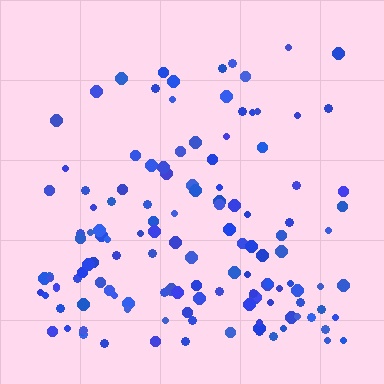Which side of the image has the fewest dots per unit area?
The top.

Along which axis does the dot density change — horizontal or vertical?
Vertical.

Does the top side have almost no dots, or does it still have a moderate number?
Still a moderate number, just noticeably fewer than the bottom.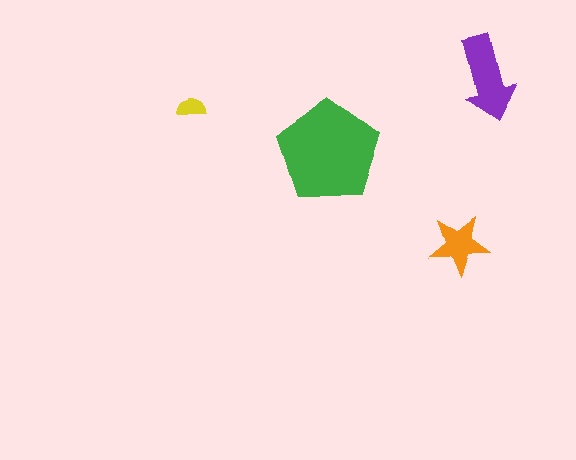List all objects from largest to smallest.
The green pentagon, the purple arrow, the orange star, the yellow semicircle.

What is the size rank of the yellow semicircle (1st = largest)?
4th.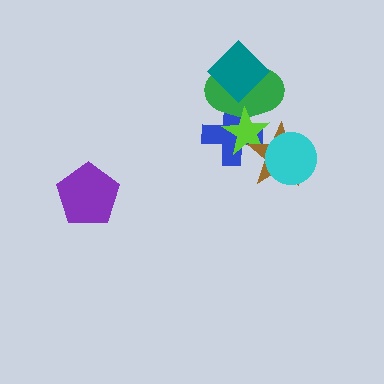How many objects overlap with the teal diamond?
1 object overlaps with the teal diamond.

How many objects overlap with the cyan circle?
1 object overlaps with the cyan circle.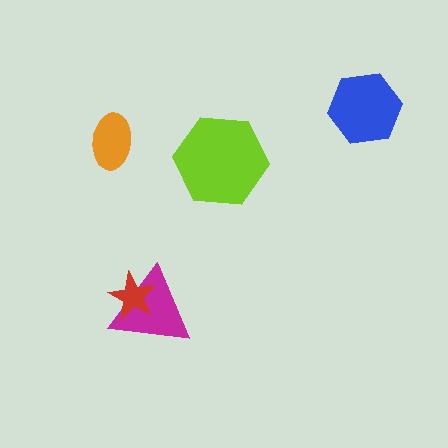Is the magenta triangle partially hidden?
Yes, it is partially covered by another shape.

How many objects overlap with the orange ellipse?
0 objects overlap with the orange ellipse.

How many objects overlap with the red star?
1 object overlaps with the red star.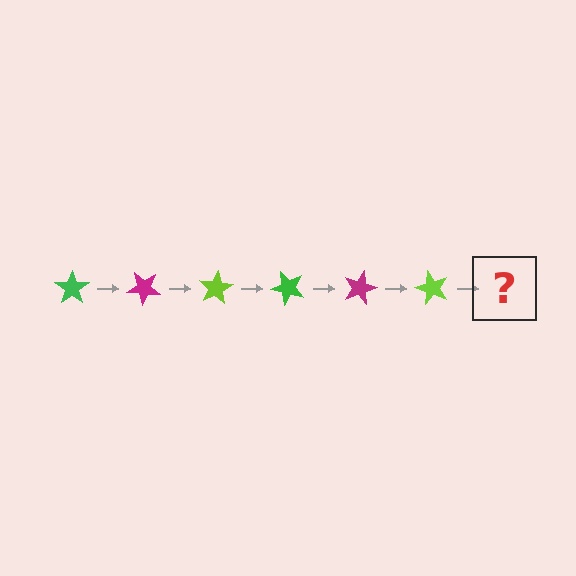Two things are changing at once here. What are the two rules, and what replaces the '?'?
The two rules are that it rotates 40 degrees each step and the color cycles through green, magenta, and lime. The '?' should be a green star, rotated 240 degrees from the start.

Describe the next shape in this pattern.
It should be a green star, rotated 240 degrees from the start.